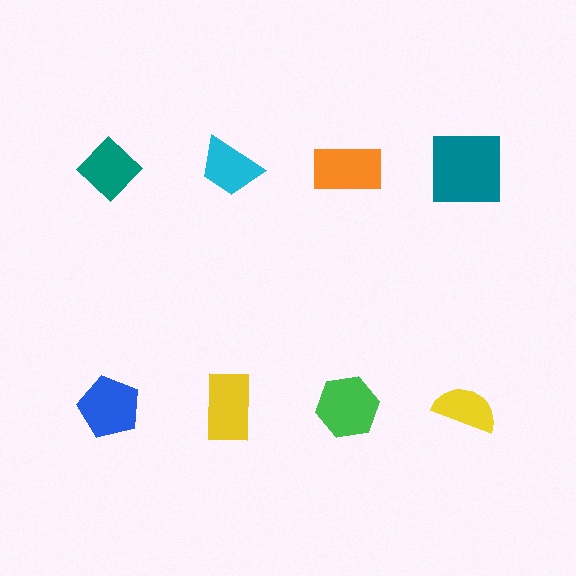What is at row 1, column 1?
A teal diamond.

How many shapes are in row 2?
4 shapes.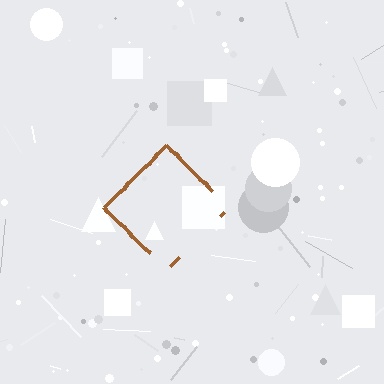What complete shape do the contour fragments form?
The contour fragments form a diamond.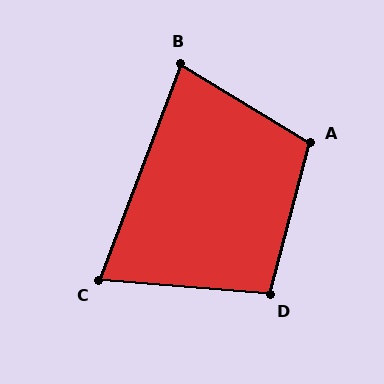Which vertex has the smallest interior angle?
C, at approximately 74 degrees.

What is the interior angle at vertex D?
Approximately 100 degrees (obtuse).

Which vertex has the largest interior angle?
A, at approximately 106 degrees.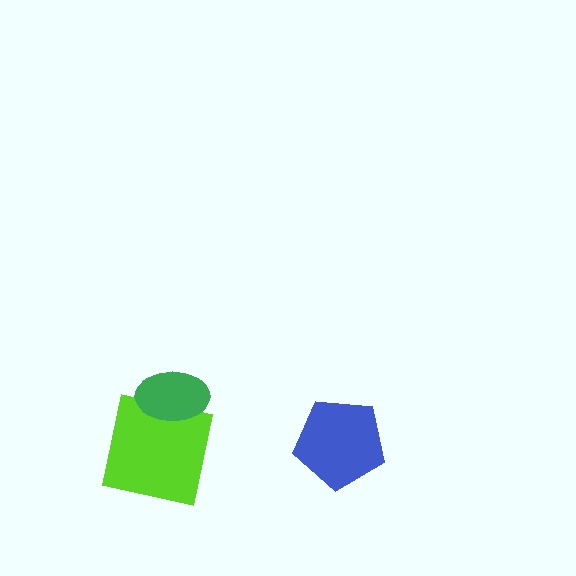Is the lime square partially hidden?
Yes, it is partially covered by another shape.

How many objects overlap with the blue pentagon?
0 objects overlap with the blue pentagon.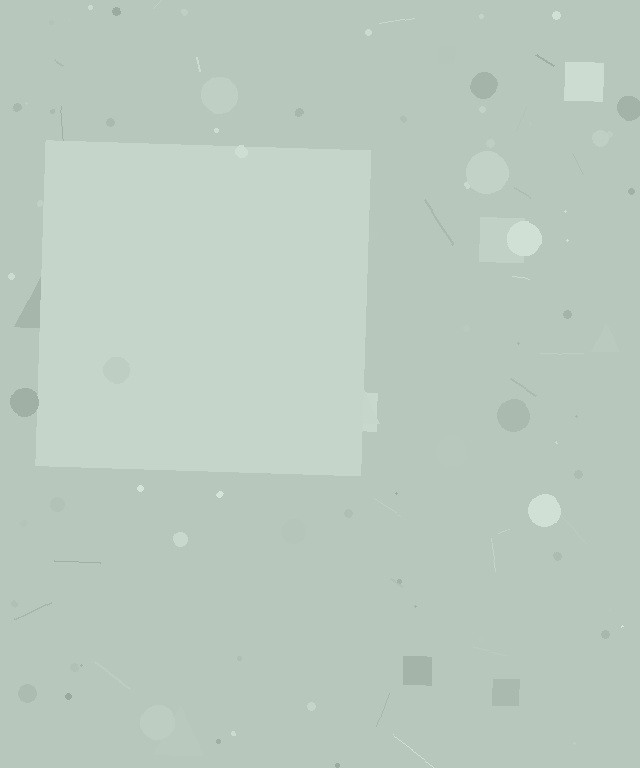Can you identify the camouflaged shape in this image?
The camouflaged shape is a square.